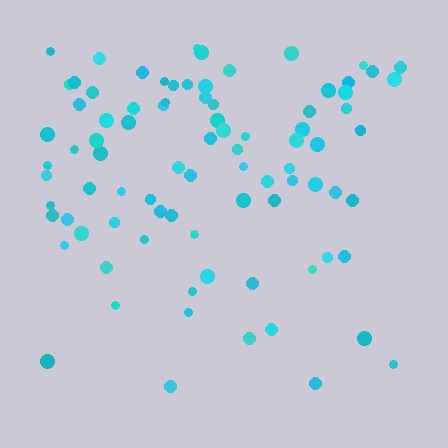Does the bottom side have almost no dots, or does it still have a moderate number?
Still a moderate number, just noticeably fewer than the top.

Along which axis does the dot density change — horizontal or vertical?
Vertical.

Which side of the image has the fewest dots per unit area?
The bottom.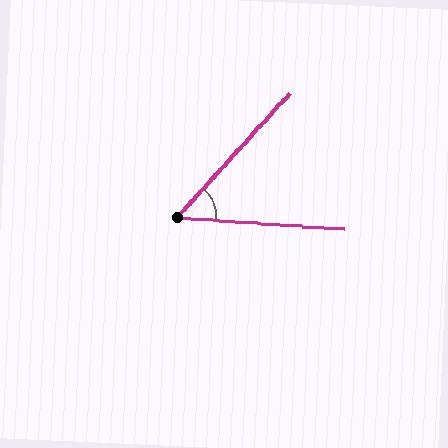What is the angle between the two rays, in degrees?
Approximately 52 degrees.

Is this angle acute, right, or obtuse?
It is acute.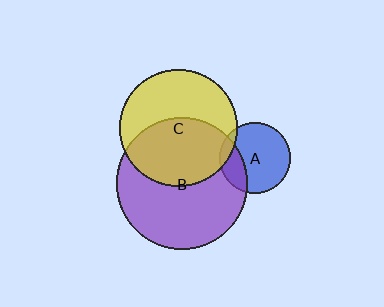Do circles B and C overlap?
Yes.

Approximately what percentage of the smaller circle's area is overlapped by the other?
Approximately 50%.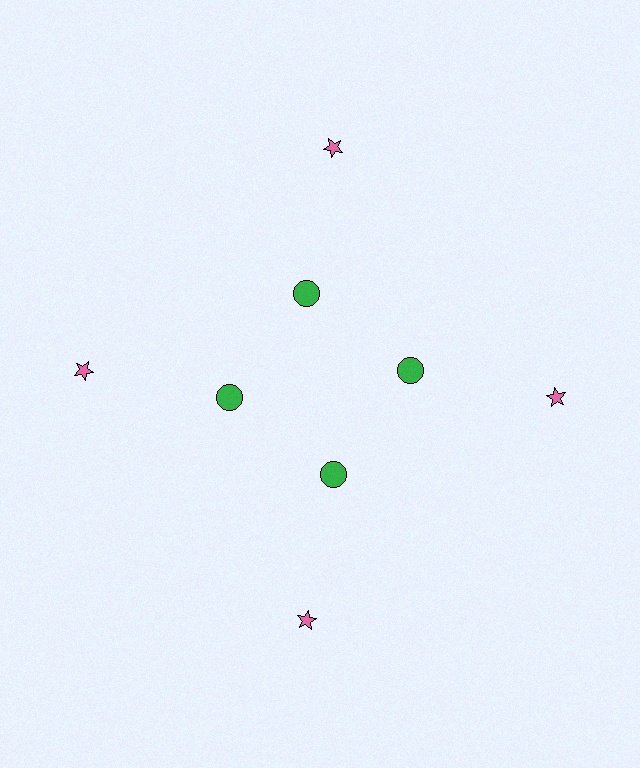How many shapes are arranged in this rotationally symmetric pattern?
There are 8 shapes, arranged in 4 groups of 2.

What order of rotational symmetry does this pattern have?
This pattern has 4-fold rotational symmetry.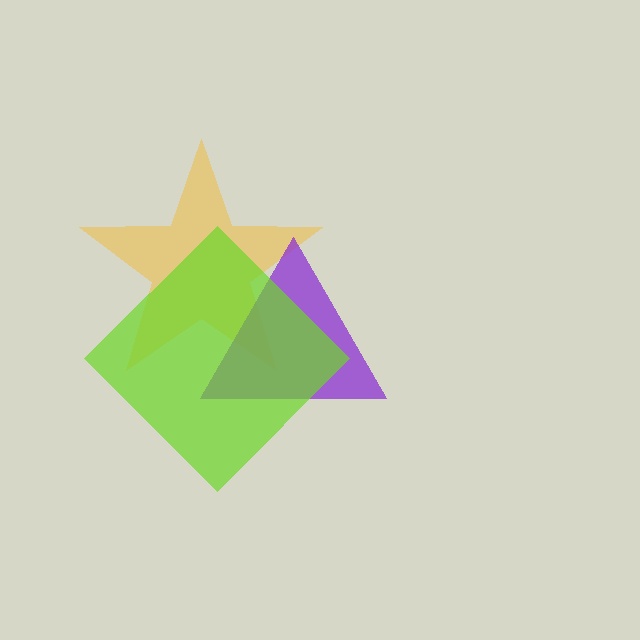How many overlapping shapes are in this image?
There are 3 overlapping shapes in the image.